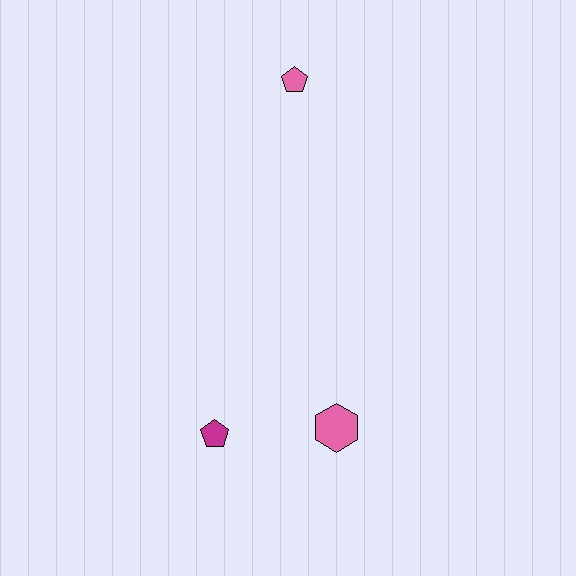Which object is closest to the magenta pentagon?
The pink hexagon is closest to the magenta pentagon.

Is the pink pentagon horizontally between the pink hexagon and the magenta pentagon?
Yes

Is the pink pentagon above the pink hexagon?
Yes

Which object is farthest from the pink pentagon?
The magenta pentagon is farthest from the pink pentagon.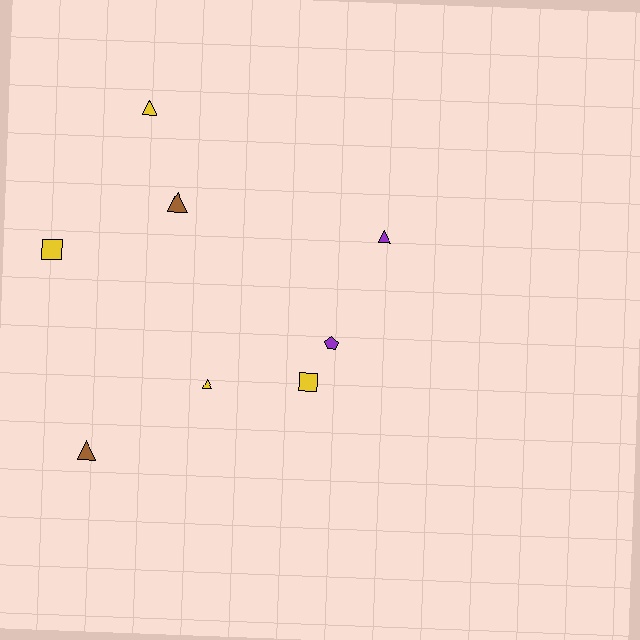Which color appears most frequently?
Yellow, with 4 objects.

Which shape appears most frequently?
Triangle, with 5 objects.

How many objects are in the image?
There are 8 objects.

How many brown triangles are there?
There are 2 brown triangles.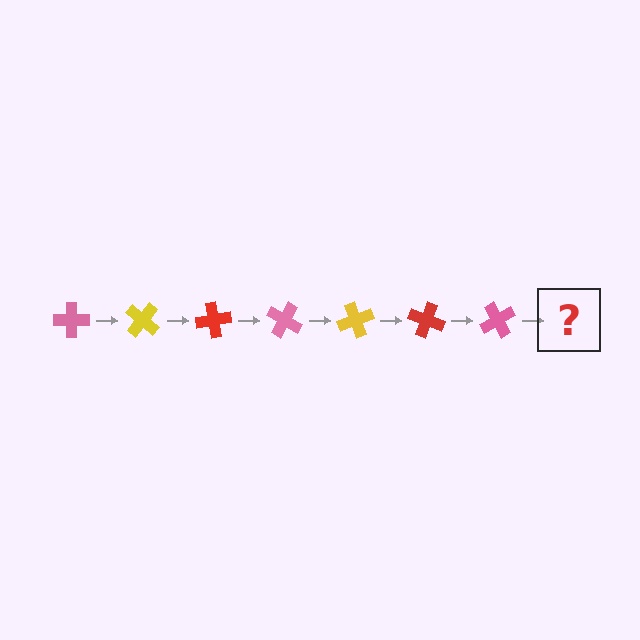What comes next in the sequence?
The next element should be a yellow cross, rotated 280 degrees from the start.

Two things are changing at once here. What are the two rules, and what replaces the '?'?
The two rules are that it rotates 40 degrees each step and the color cycles through pink, yellow, and red. The '?' should be a yellow cross, rotated 280 degrees from the start.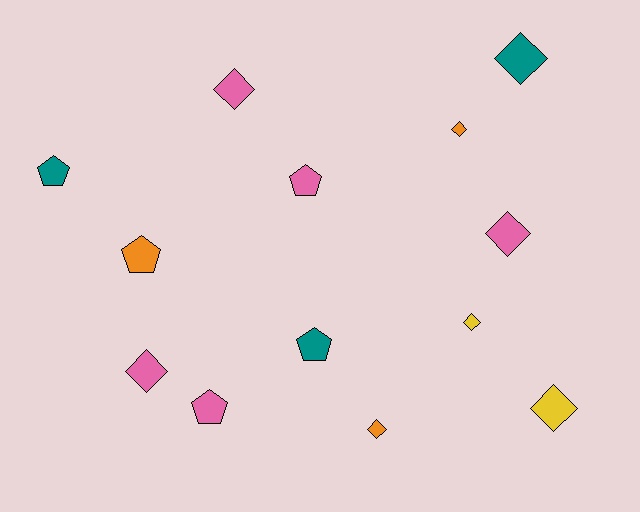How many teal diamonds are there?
There is 1 teal diamond.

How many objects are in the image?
There are 13 objects.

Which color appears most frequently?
Pink, with 5 objects.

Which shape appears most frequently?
Diamond, with 8 objects.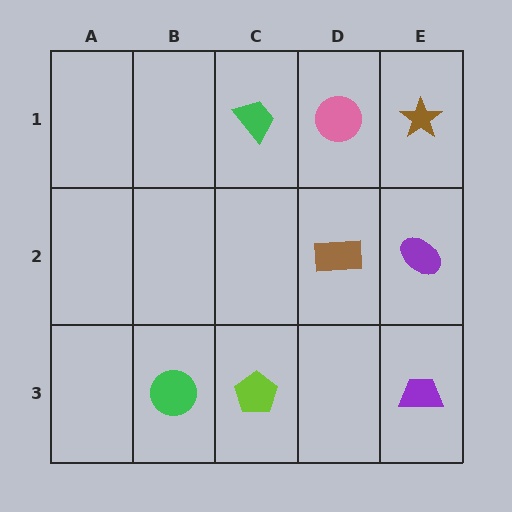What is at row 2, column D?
A brown rectangle.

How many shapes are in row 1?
3 shapes.